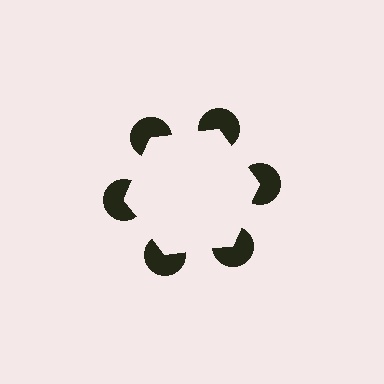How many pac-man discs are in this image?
There are 6 — one at each vertex of the illusory hexagon.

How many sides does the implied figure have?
6 sides.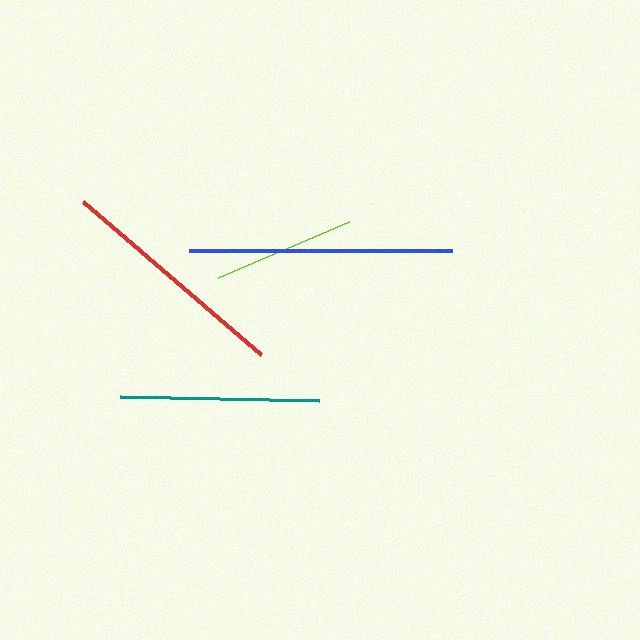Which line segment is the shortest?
The lime line is the shortest at approximately 142 pixels.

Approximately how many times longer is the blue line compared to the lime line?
The blue line is approximately 1.8 times the length of the lime line.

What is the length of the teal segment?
The teal segment is approximately 199 pixels long.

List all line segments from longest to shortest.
From longest to shortest: blue, red, teal, lime.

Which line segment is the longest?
The blue line is the longest at approximately 263 pixels.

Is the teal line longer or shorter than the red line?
The red line is longer than the teal line.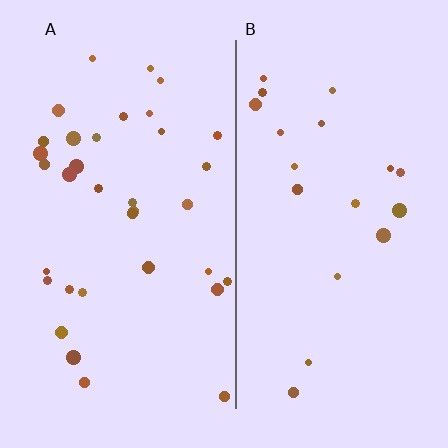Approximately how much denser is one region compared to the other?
Approximately 1.9× — region A over region B.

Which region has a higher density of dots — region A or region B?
A (the left).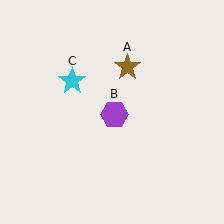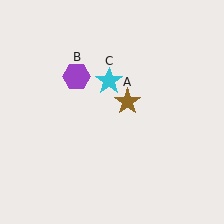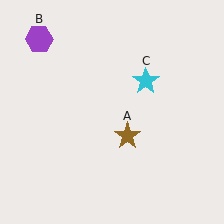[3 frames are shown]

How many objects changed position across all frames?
3 objects changed position: brown star (object A), purple hexagon (object B), cyan star (object C).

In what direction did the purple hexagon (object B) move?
The purple hexagon (object B) moved up and to the left.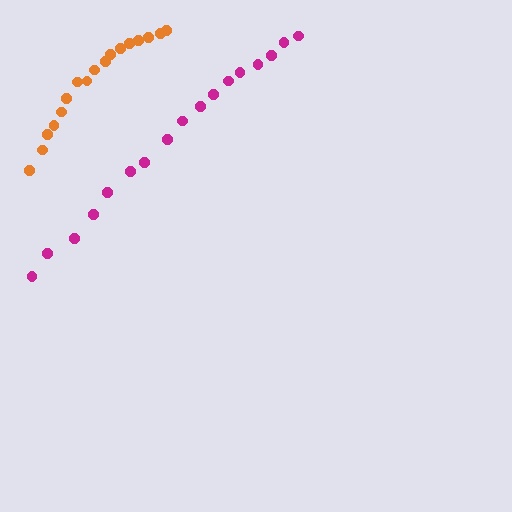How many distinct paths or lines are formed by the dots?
There are 2 distinct paths.